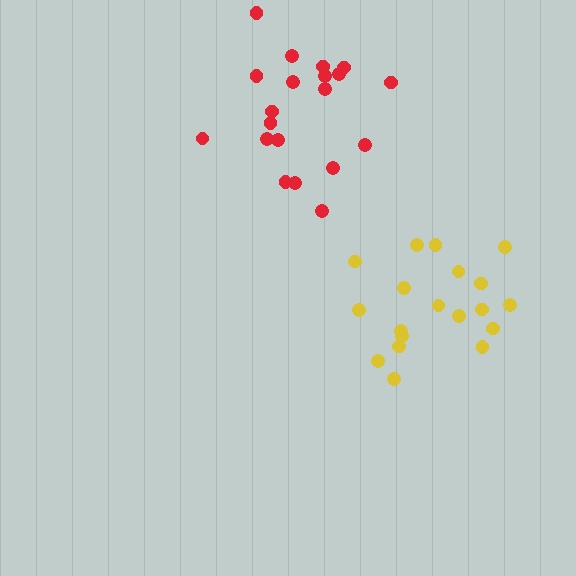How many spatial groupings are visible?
There are 2 spatial groupings.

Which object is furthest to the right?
The yellow cluster is rightmost.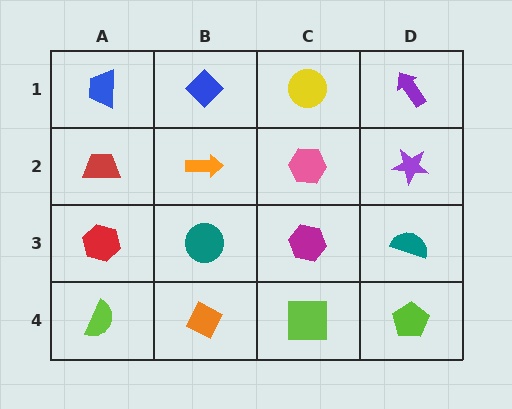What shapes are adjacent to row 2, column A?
A blue trapezoid (row 1, column A), a red hexagon (row 3, column A), an orange arrow (row 2, column B).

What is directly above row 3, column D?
A purple star.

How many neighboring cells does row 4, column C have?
3.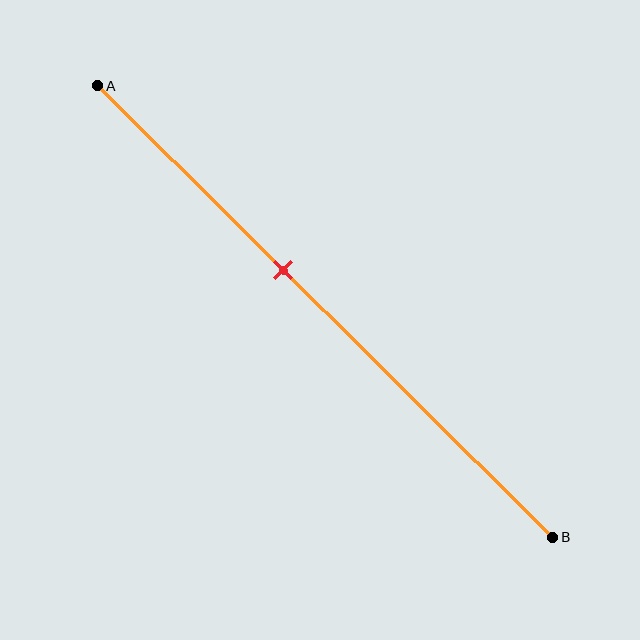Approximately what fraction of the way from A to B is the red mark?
The red mark is approximately 40% of the way from A to B.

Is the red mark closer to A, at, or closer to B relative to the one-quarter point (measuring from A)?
The red mark is closer to point B than the one-quarter point of segment AB.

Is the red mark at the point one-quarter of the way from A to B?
No, the mark is at about 40% from A, not at the 25% one-quarter point.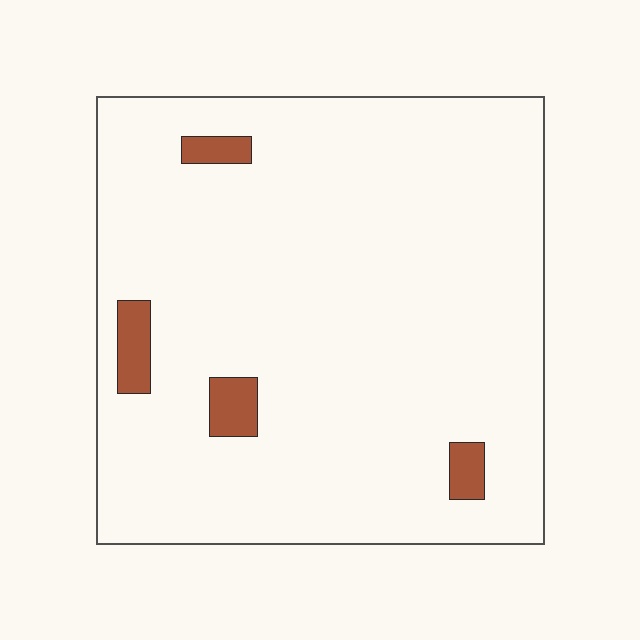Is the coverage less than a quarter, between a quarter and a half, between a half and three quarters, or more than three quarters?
Less than a quarter.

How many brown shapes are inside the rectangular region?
4.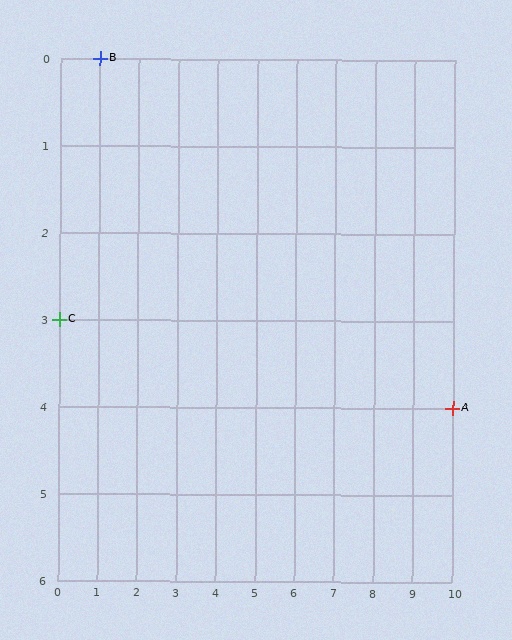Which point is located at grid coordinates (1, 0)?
Point B is at (1, 0).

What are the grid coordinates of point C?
Point C is at grid coordinates (0, 3).